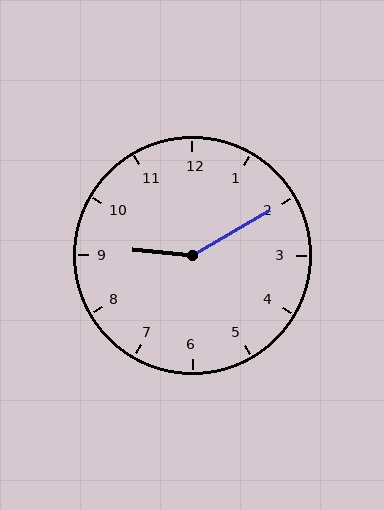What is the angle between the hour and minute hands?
Approximately 145 degrees.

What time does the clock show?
9:10.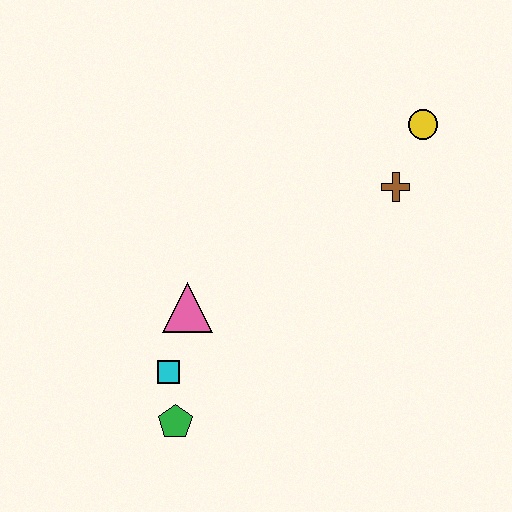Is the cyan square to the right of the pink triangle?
No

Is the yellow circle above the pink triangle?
Yes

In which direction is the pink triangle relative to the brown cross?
The pink triangle is to the left of the brown cross.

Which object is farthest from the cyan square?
The yellow circle is farthest from the cyan square.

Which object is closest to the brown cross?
The yellow circle is closest to the brown cross.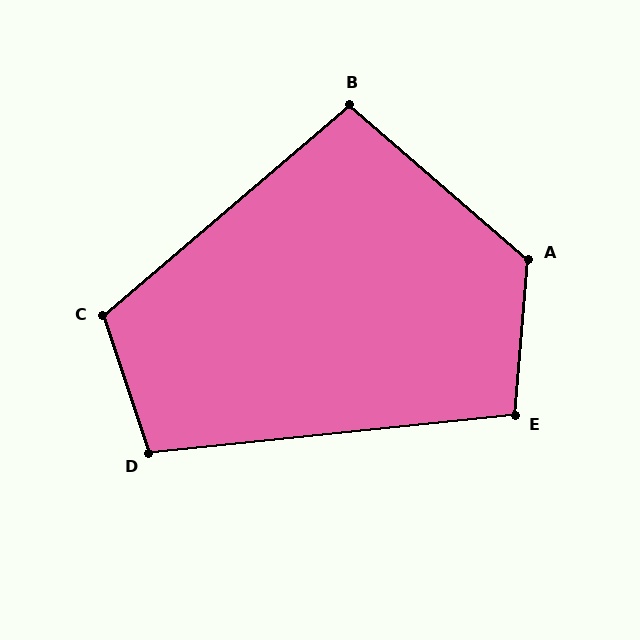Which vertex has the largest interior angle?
A, at approximately 126 degrees.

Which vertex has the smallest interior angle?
B, at approximately 99 degrees.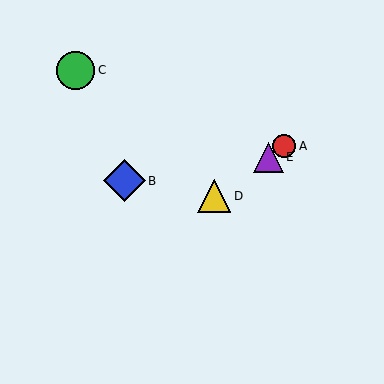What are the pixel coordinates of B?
Object B is at (124, 181).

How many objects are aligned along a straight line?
3 objects (A, D, E) are aligned along a straight line.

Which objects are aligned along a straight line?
Objects A, D, E are aligned along a straight line.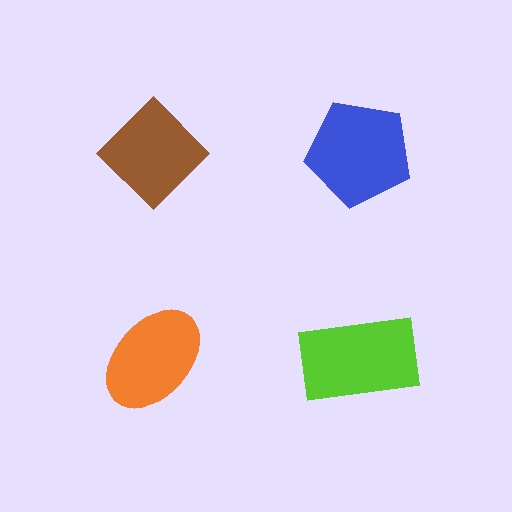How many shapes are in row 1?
2 shapes.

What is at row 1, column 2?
A blue pentagon.